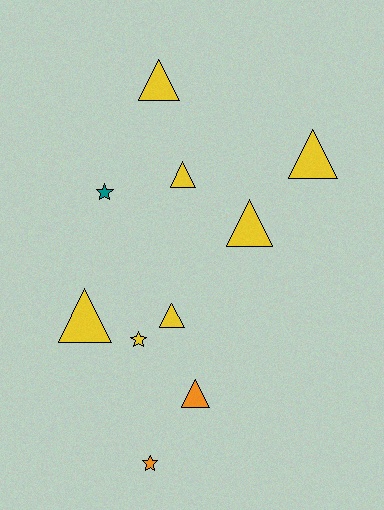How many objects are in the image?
There are 10 objects.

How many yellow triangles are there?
There are 6 yellow triangles.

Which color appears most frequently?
Yellow, with 7 objects.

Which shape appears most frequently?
Triangle, with 7 objects.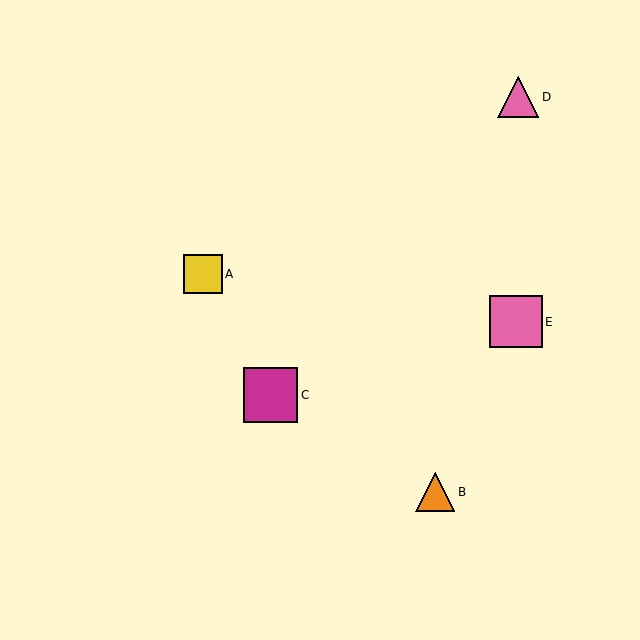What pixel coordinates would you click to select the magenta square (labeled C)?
Click at (270, 395) to select the magenta square C.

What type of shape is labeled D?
Shape D is a pink triangle.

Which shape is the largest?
The magenta square (labeled C) is the largest.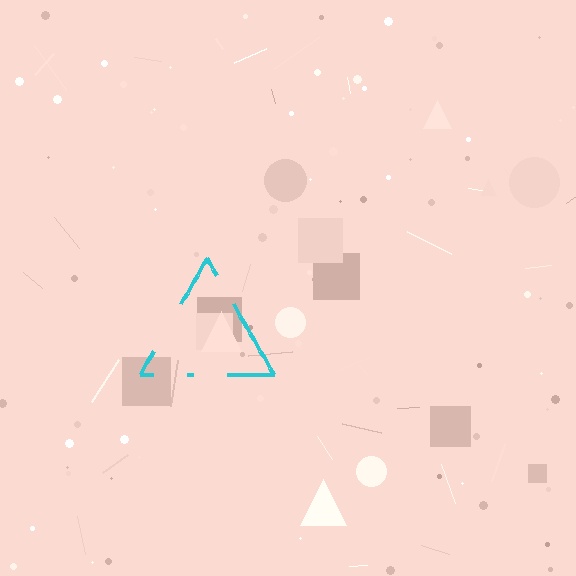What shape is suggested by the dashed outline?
The dashed outline suggests a triangle.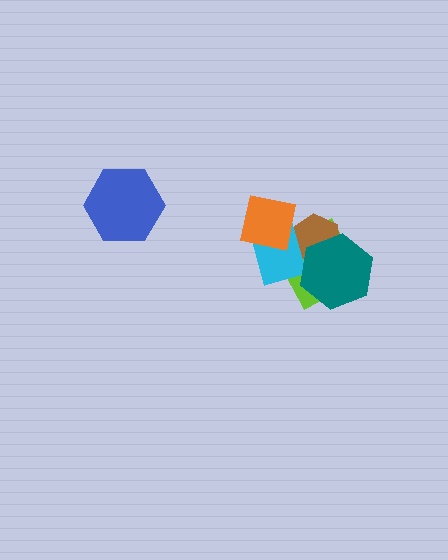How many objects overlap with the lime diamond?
4 objects overlap with the lime diamond.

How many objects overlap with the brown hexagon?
4 objects overlap with the brown hexagon.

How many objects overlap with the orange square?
3 objects overlap with the orange square.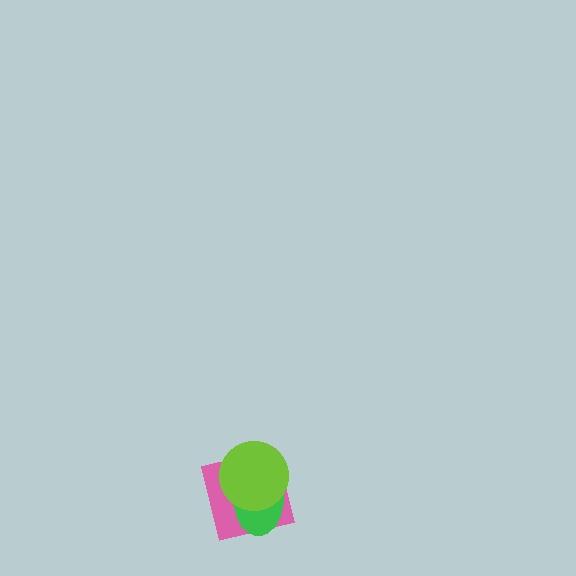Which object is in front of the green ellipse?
The lime circle is in front of the green ellipse.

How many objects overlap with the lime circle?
2 objects overlap with the lime circle.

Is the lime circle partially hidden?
No, no other shape covers it.